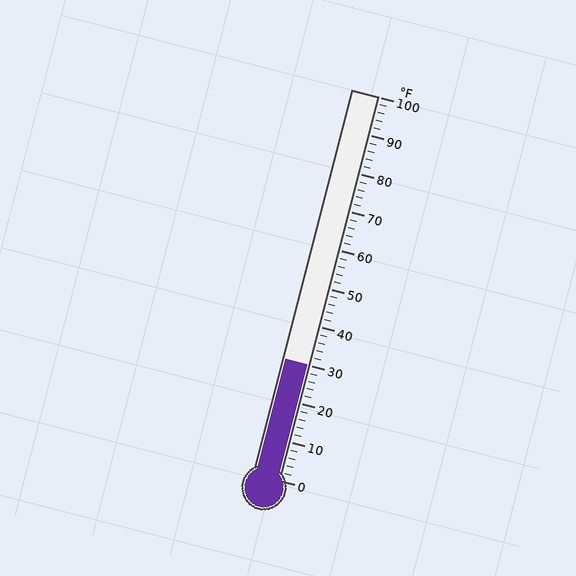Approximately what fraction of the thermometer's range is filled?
The thermometer is filled to approximately 30% of its range.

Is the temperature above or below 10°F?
The temperature is above 10°F.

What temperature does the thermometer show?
The thermometer shows approximately 30°F.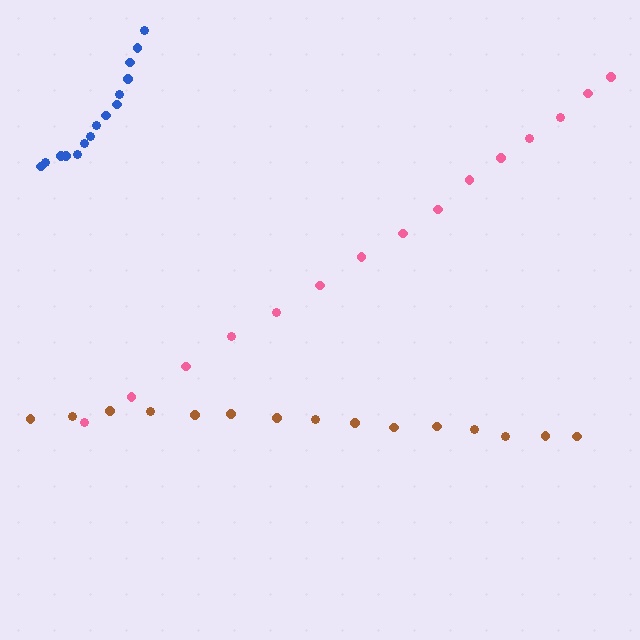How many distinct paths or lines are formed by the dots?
There are 3 distinct paths.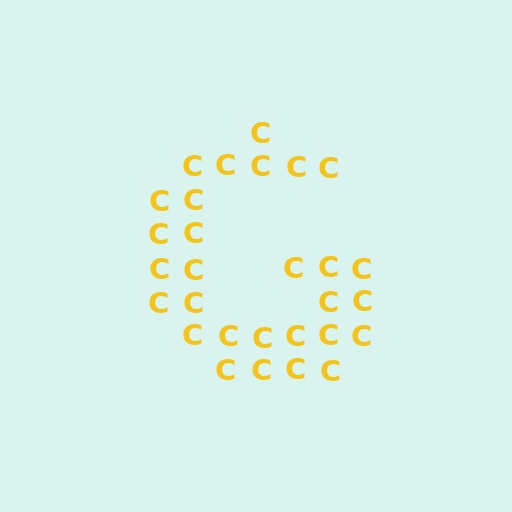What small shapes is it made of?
It is made of small letter C's.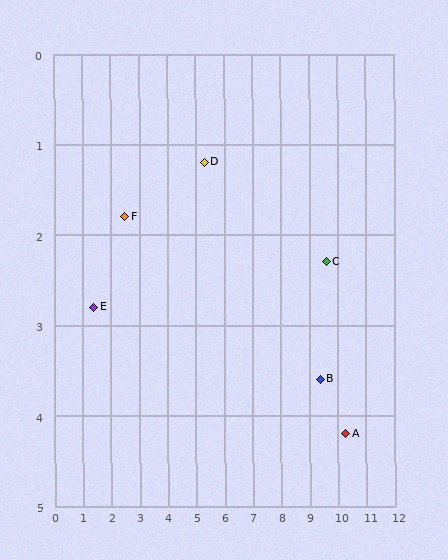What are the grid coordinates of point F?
Point F is at approximately (2.5, 1.8).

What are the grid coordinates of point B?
Point B is at approximately (9.4, 3.6).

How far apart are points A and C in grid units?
Points A and C are about 2.0 grid units apart.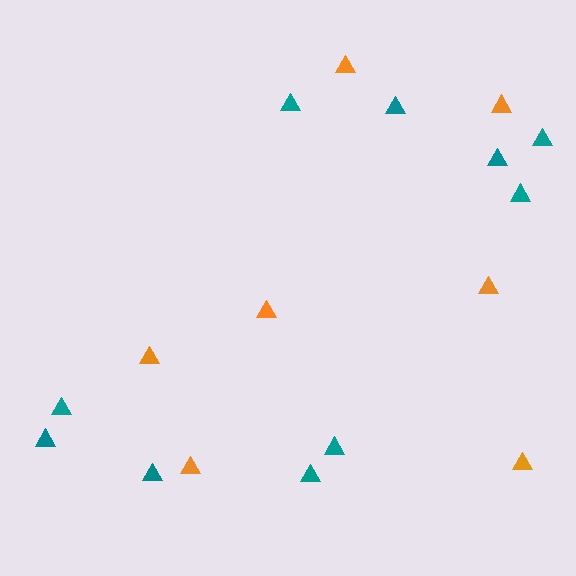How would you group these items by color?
There are 2 groups: one group of orange triangles (7) and one group of teal triangles (10).